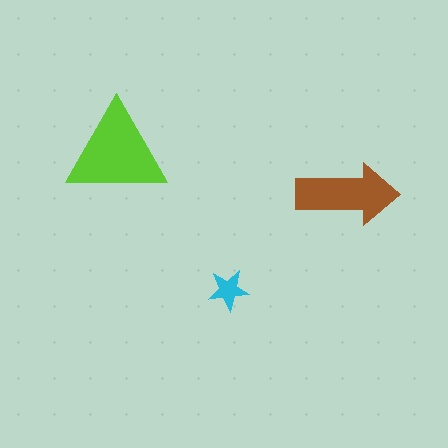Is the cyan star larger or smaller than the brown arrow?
Smaller.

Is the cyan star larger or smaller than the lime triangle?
Smaller.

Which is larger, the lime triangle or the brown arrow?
The lime triangle.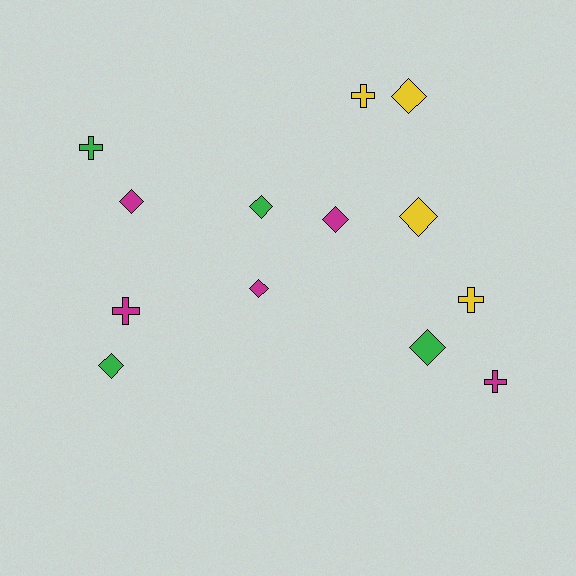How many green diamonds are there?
There are 3 green diamonds.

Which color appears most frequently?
Magenta, with 5 objects.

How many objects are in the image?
There are 13 objects.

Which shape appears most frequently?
Diamond, with 8 objects.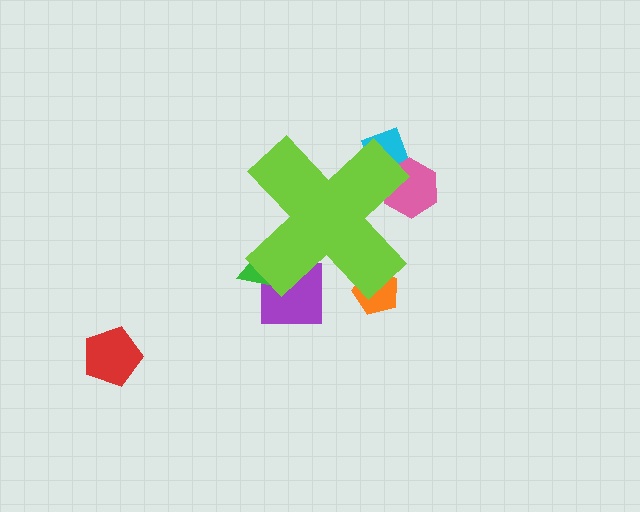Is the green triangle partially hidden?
Yes, the green triangle is partially hidden behind the lime cross.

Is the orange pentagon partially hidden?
Yes, the orange pentagon is partially hidden behind the lime cross.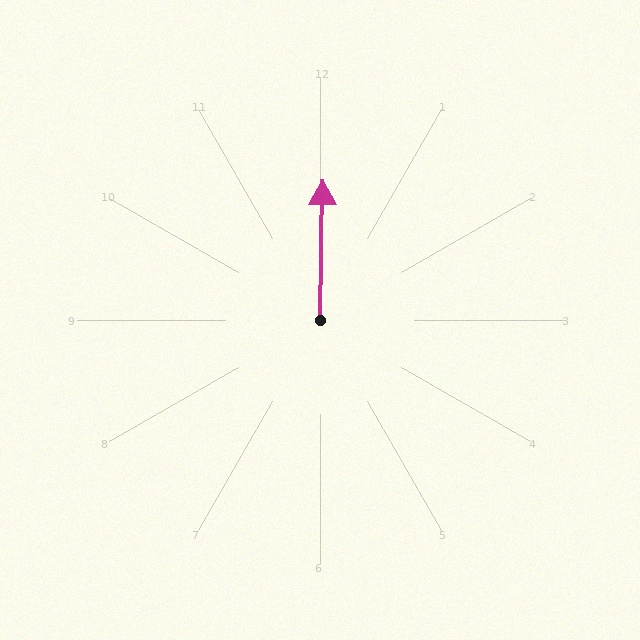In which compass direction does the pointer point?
North.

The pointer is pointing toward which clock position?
Roughly 12 o'clock.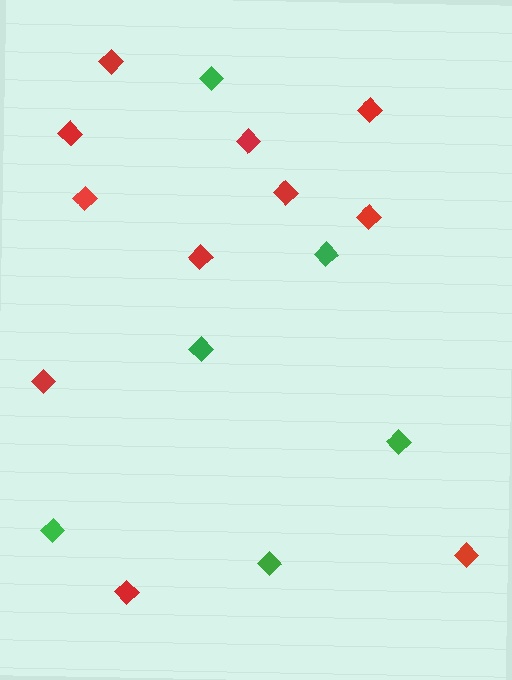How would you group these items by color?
There are 2 groups: one group of red diamonds (11) and one group of green diamonds (6).